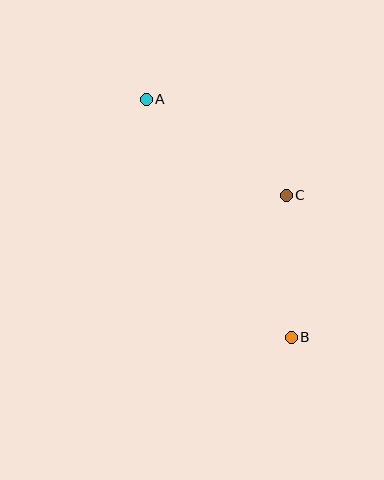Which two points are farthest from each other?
Points A and B are farthest from each other.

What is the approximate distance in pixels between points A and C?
The distance between A and C is approximately 169 pixels.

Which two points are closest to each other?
Points B and C are closest to each other.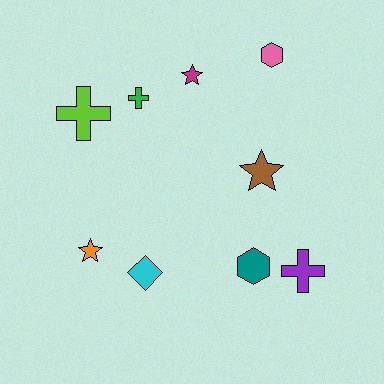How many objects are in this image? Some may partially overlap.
There are 9 objects.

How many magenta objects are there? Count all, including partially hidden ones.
There is 1 magenta object.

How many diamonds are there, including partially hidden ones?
There is 1 diamond.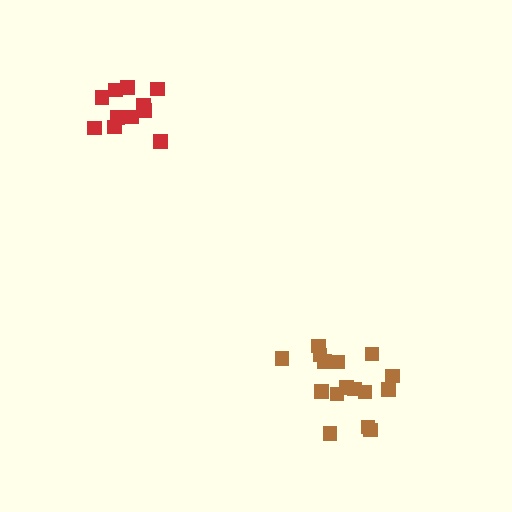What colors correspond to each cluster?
The clusters are colored: brown, red.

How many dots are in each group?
Group 1: 16 dots, Group 2: 11 dots (27 total).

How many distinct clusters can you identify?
There are 2 distinct clusters.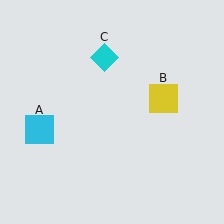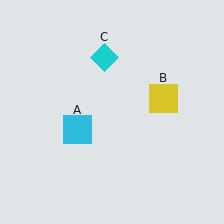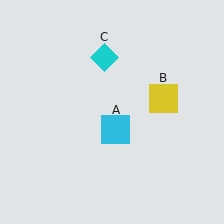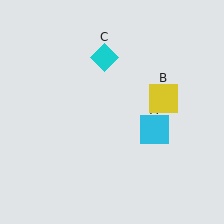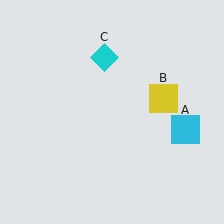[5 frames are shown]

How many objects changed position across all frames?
1 object changed position: cyan square (object A).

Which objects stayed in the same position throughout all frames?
Yellow square (object B) and cyan diamond (object C) remained stationary.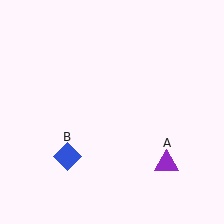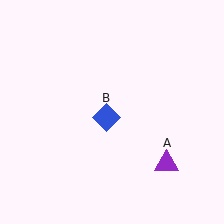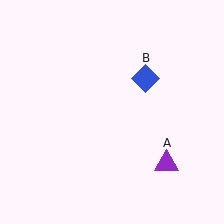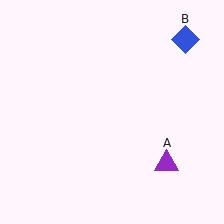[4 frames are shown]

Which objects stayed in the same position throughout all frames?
Purple triangle (object A) remained stationary.